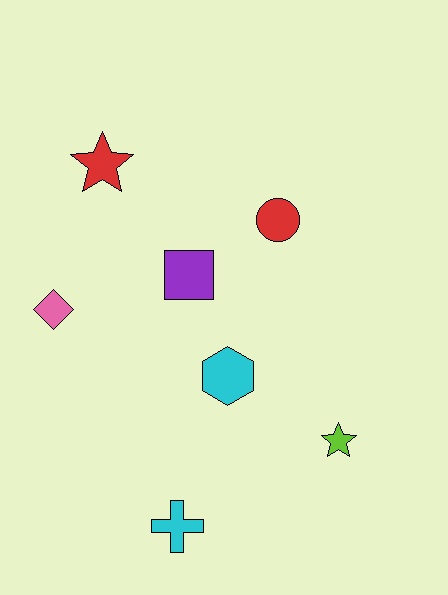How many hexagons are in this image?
There is 1 hexagon.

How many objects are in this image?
There are 7 objects.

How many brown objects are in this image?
There are no brown objects.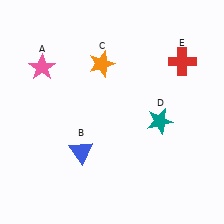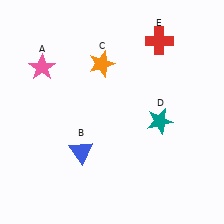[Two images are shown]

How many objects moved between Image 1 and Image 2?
1 object moved between the two images.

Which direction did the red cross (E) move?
The red cross (E) moved left.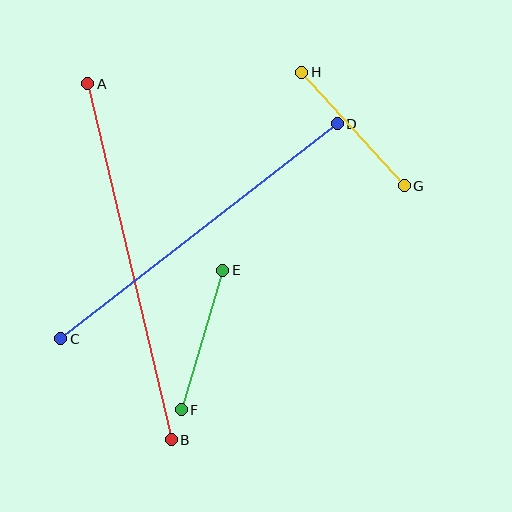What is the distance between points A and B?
The distance is approximately 365 pixels.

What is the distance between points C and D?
The distance is approximately 350 pixels.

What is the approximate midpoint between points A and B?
The midpoint is at approximately (129, 262) pixels.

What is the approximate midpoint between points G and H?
The midpoint is at approximately (353, 129) pixels.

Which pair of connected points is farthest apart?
Points A and B are farthest apart.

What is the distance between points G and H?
The distance is approximately 153 pixels.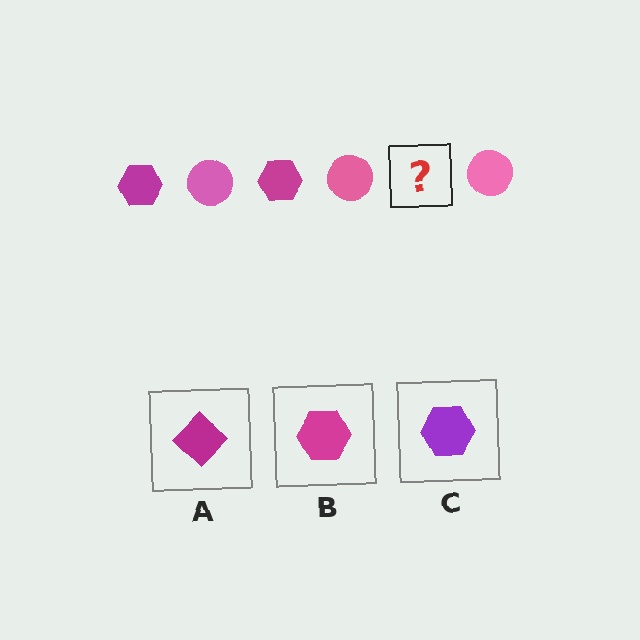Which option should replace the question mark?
Option B.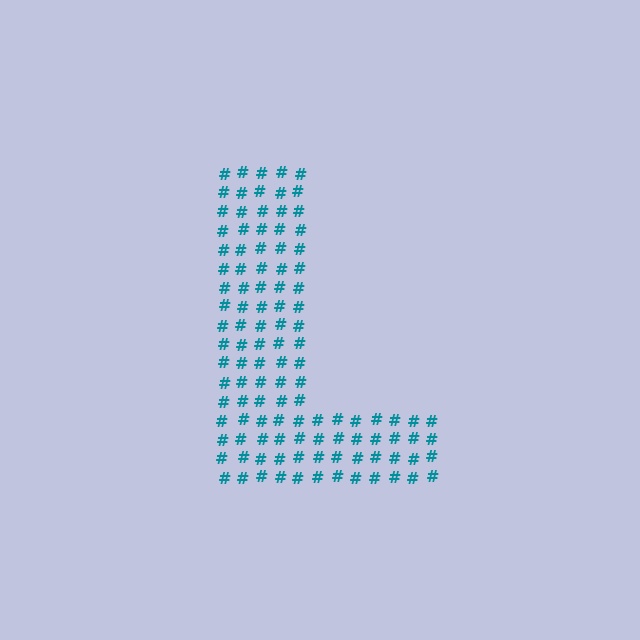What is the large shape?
The large shape is the letter L.